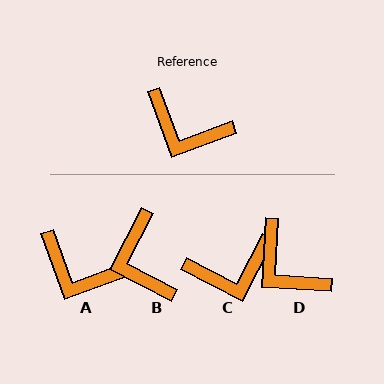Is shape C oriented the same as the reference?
No, it is off by about 43 degrees.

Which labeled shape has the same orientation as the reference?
A.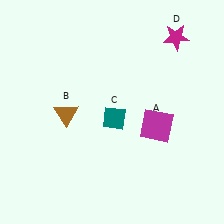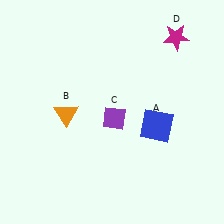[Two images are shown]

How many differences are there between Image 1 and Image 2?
There are 3 differences between the two images.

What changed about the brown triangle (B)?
In Image 1, B is brown. In Image 2, it changed to orange.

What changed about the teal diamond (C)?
In Image 1, C is teal. In Image 2, it changed to purple.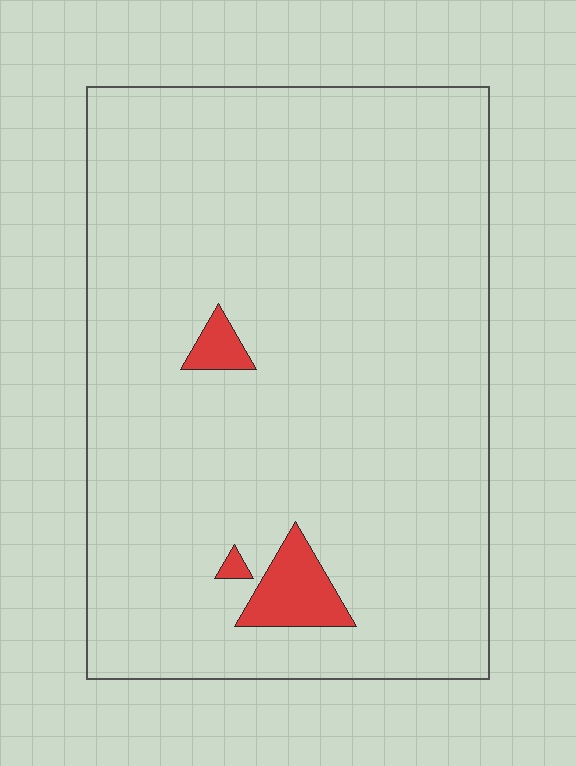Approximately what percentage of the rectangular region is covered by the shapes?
Approximately 5%.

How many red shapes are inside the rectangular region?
3.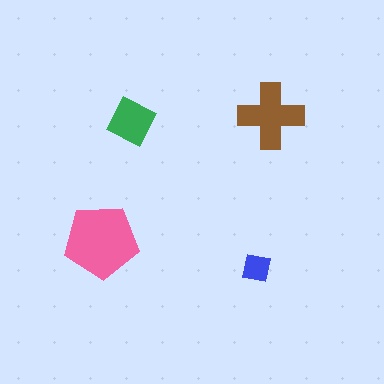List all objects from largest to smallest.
The pink pentagon, the brown cross, the green square, the blue square.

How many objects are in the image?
There are 4 objects in the image.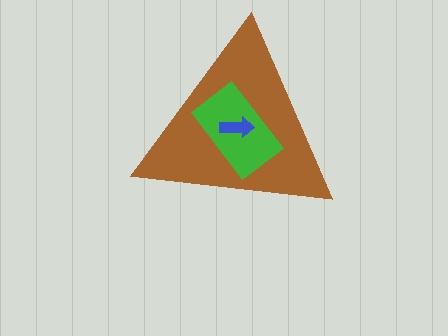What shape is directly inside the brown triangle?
The green rectangle.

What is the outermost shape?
The brown triangle.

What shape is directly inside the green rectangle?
The blue arrow.